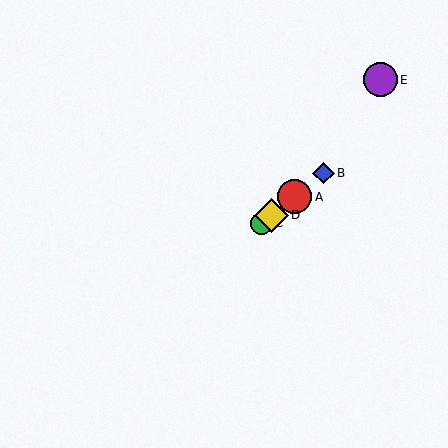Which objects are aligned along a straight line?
Objects A, B, C, D are aligned along a straight line.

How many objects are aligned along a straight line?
4 objects (A, B, C, D) are aligned along a straight line.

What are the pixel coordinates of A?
Object A is at (294, 197).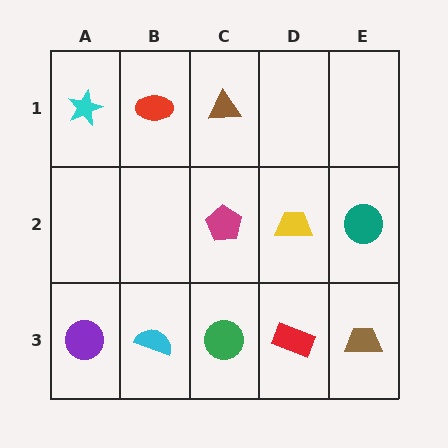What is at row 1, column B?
A red ellipse.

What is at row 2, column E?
A teal circle.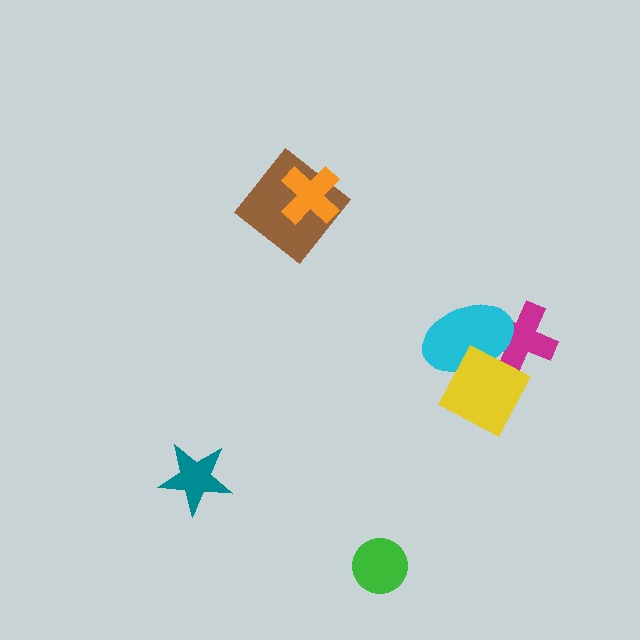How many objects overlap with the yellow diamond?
2 objects overlap with the yellow diamond.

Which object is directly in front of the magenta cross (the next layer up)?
The cyan ellipse is directly in front of the magenta cross.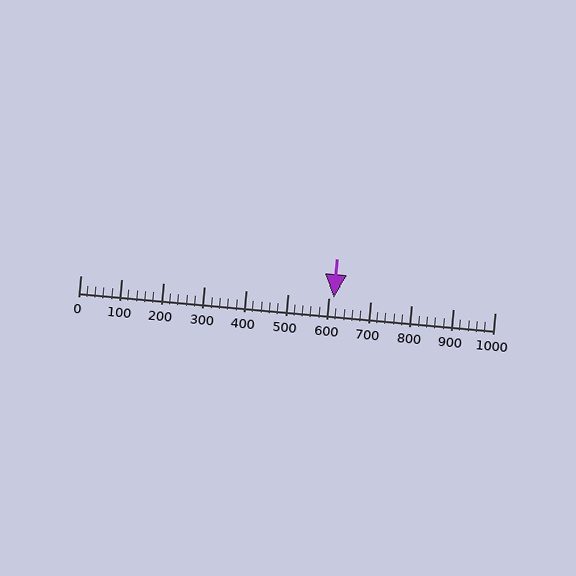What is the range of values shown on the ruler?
The ruler shows values from 0 to 1000.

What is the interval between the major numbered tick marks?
The major tick marks are spaced 100 units apart.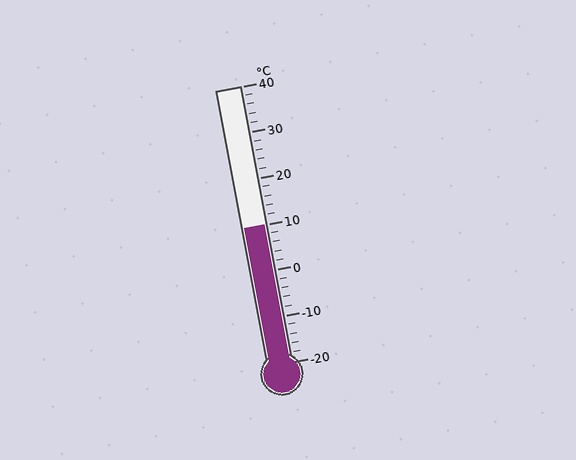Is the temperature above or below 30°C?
The temperature is below 30°C.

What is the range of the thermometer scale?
The thermometer scale ranges from -20°C to 40°C.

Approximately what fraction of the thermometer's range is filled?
The thermometer is filled to approximately 50% of its range.